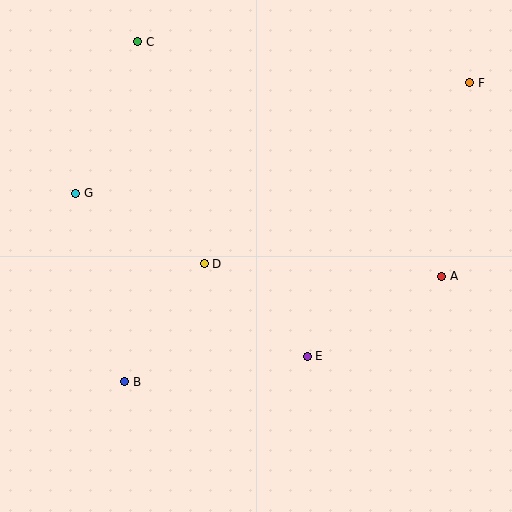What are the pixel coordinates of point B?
Point B is at (125, 382).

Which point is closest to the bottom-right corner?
Point A is closest to the bottom-right corner.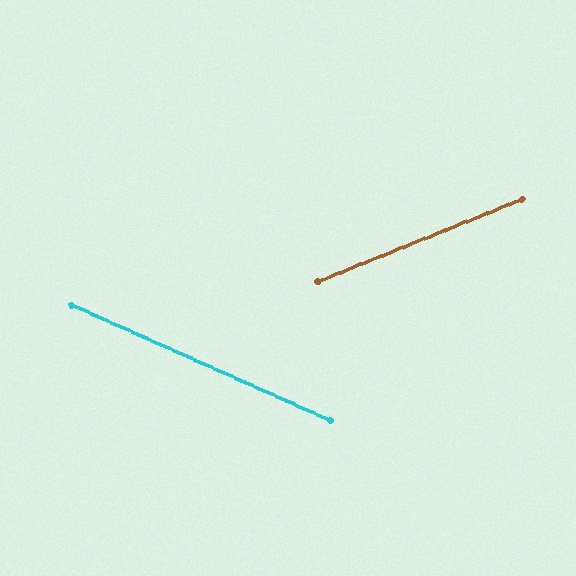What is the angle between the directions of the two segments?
Approximately 46 degrees.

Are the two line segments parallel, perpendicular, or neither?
Neither parallel nor perpendicular — they differ by about 46°.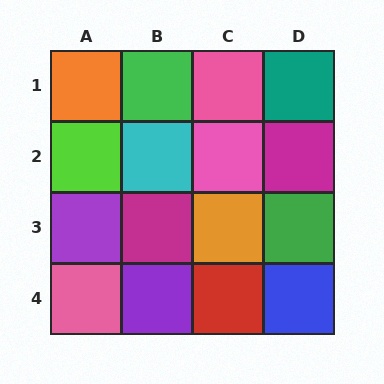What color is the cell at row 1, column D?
Teal.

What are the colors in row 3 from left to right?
Purple, magenta, orange, green.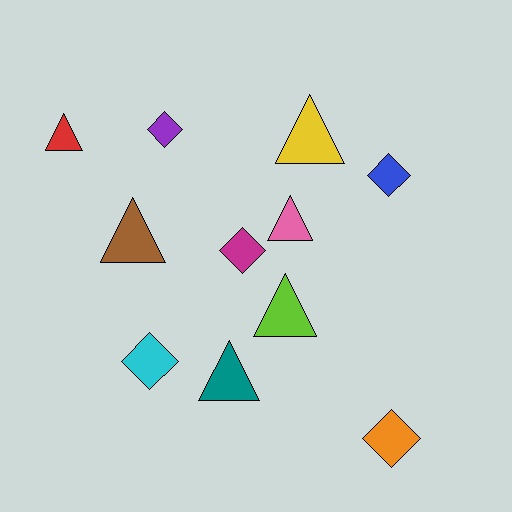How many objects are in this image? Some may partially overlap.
There are 11 objects.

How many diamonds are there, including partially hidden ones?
There are 5 diamonds.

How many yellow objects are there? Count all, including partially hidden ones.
There is 1 yellow object.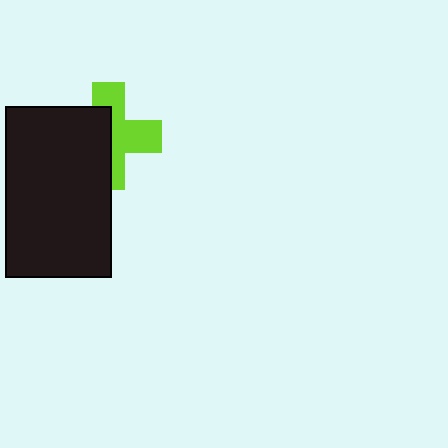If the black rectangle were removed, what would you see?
You would see the complete lime cross.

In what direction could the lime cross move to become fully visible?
The lime cross could move right. That would shift it out from behind the black rectangle entirely.